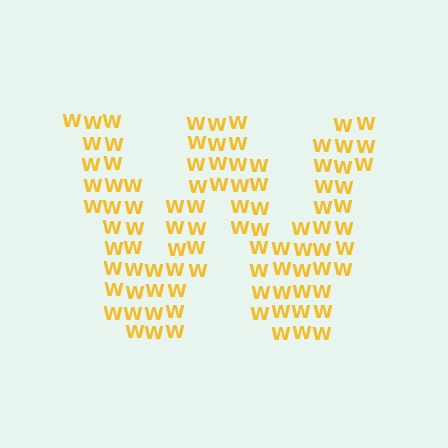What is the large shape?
The large shape is the letter W.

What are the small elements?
The small elements are letter W's.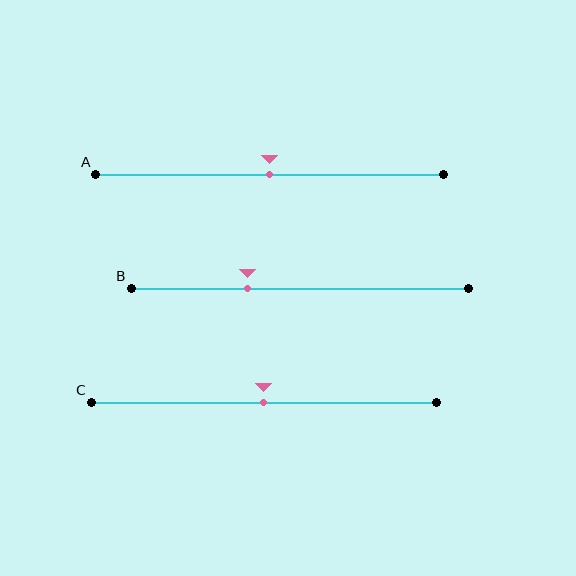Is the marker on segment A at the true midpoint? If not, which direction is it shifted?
Yes, the marker on segment A is at the true midpoint.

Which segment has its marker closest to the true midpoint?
Segment A has its marker closest to the true midpoint.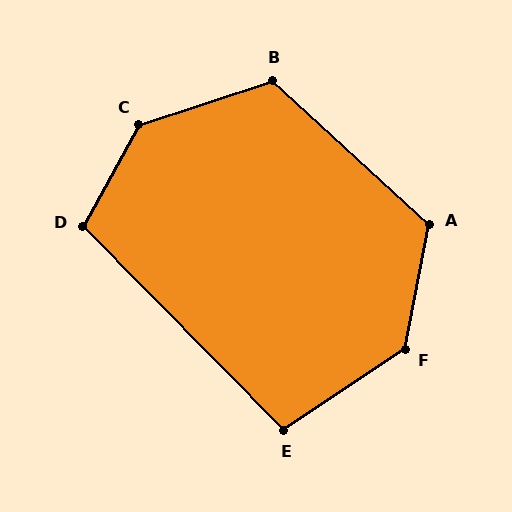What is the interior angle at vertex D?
Approximately 106 degrees (obtuse).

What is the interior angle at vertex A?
Approximately 122 degrees (obtuse).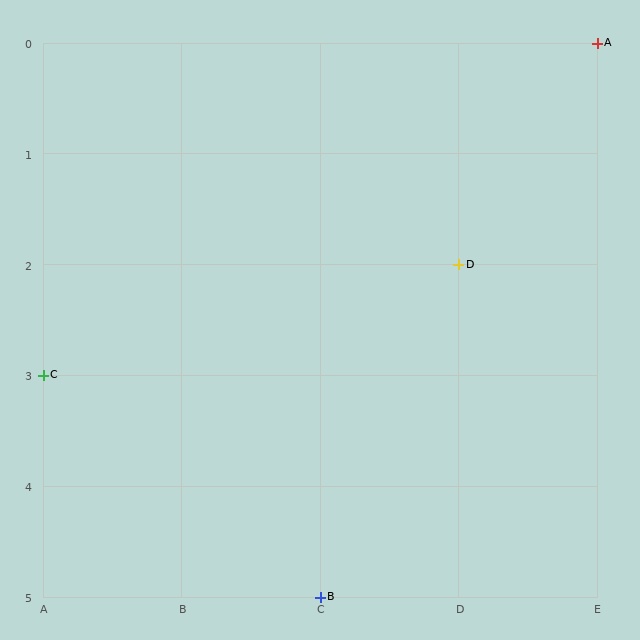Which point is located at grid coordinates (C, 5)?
Point B is at (C, 5).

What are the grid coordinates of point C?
Point C is at grid coordinates (A, 3).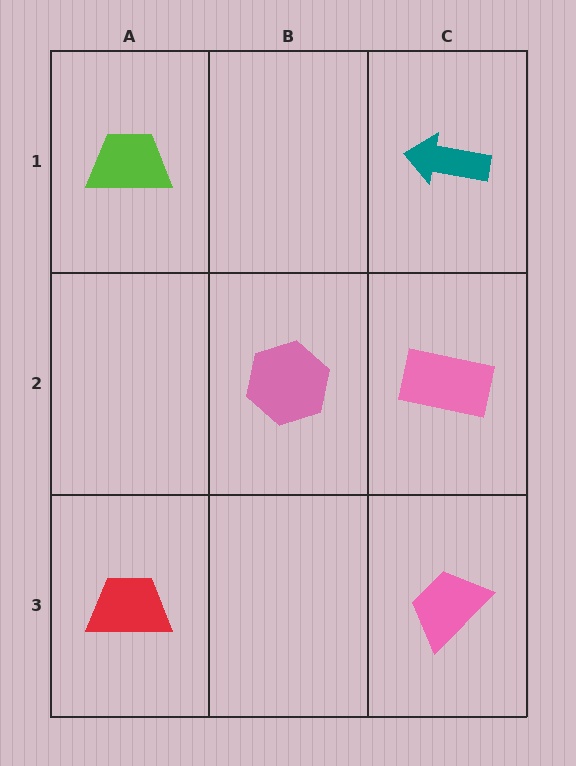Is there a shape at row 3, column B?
No, that cell is empty.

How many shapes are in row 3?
2 shapes.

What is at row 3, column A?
A red trapezoid.